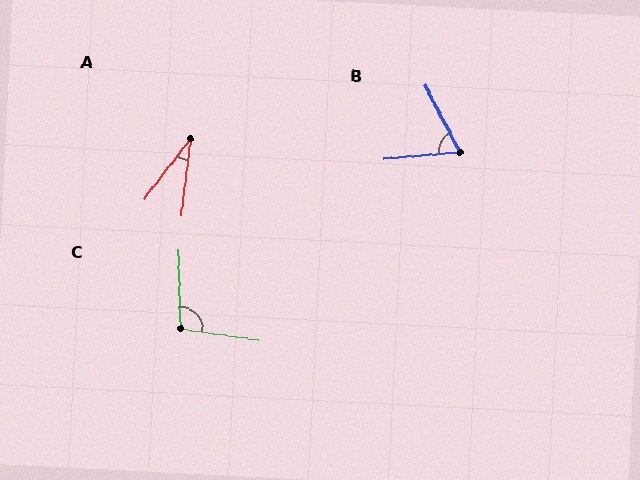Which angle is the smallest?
A, at approximately 31 degrees.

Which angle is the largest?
C, at approximately 99 degrees.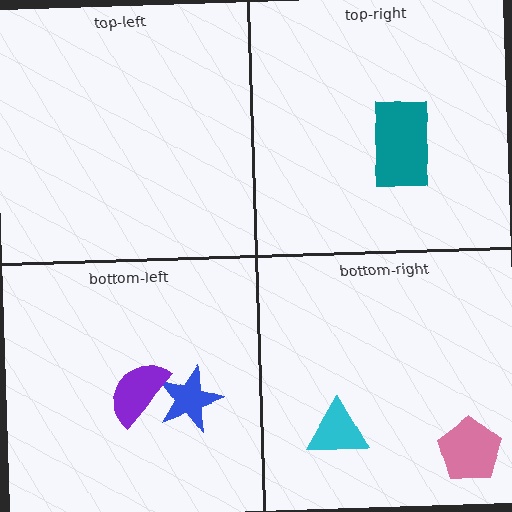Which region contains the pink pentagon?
The bottom-right region.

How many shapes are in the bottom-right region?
2.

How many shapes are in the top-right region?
1.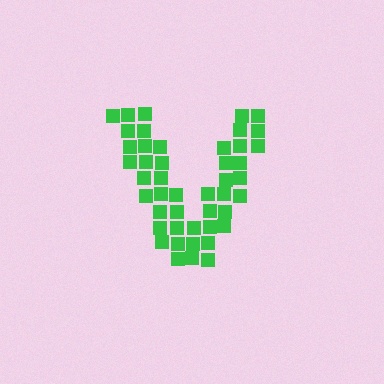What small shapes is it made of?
It is made of small squares.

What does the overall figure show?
The overall figure shows the letter V.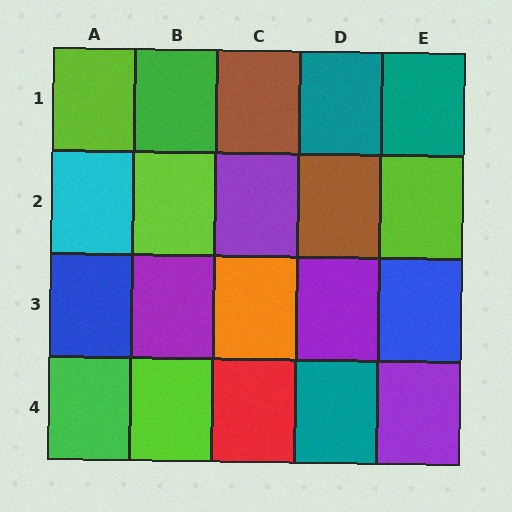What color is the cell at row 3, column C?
Orange.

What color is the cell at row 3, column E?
Blue.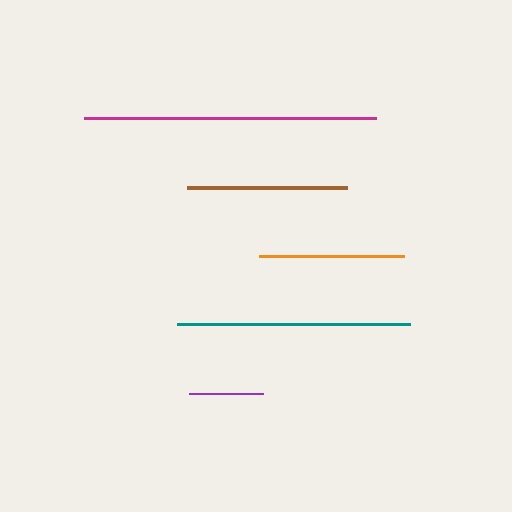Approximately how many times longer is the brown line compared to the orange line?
The brown line is approximately 1.1 times the length of the orange line.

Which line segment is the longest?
The magenta line is the longest at approximately 293 pixels.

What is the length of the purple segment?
The purple segment is approximately 74 pixels long.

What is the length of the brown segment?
The brown segment is approximately 160 pixels long.